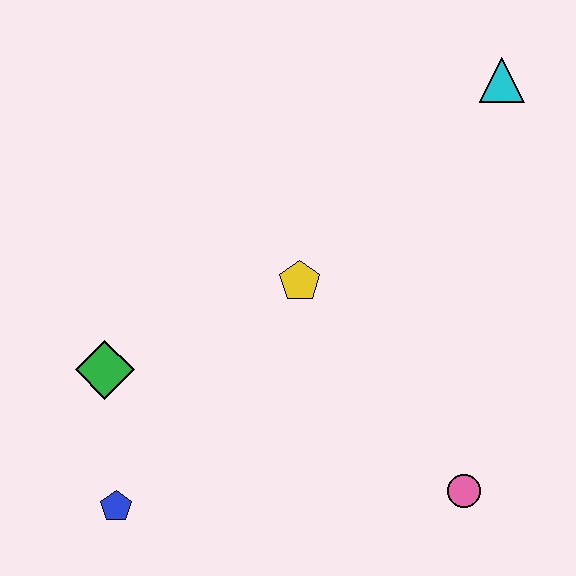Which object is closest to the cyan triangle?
The yellow pentagon is closest to the cyan triangle.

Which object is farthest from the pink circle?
The cyan triangle is farthest from the pink circle.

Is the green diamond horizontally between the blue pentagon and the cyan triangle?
No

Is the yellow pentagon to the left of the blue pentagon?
No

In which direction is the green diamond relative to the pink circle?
The green diamond is to the left of the pink circle.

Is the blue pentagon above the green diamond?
No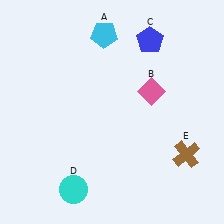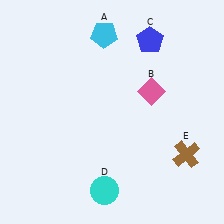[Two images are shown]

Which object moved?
The cyan circle (D) moved right.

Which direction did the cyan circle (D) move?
The cyan circle (D) moved right.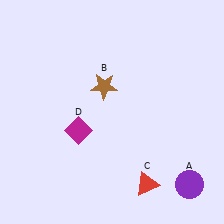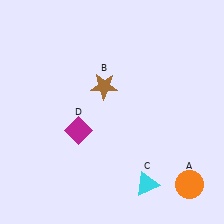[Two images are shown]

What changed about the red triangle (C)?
In Image 1, C is red. In Image 2, it changed to cyan.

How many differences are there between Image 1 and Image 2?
There are 2 differences between the two images.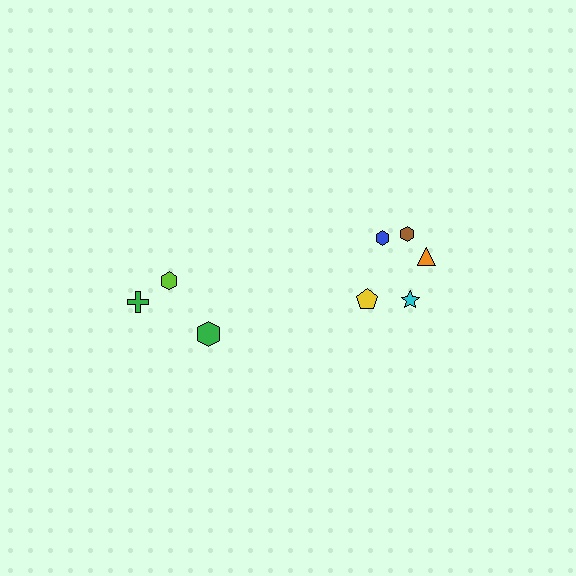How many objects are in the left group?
There are 3 objects.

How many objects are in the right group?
There are 5 objects.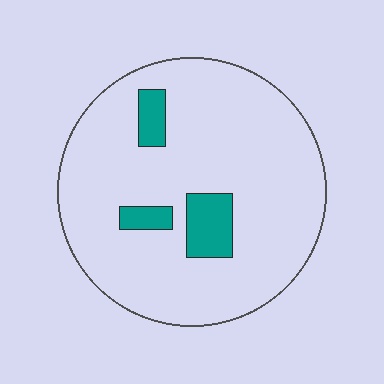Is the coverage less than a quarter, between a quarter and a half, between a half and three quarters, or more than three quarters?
Less than a quarter.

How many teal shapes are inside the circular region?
3.